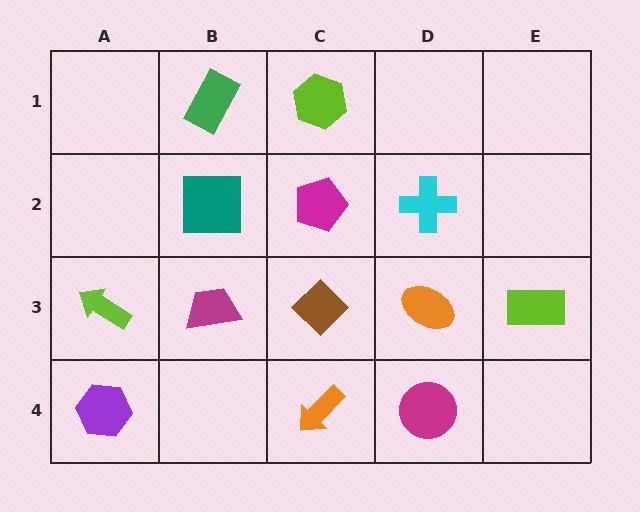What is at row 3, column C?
A brown diamond.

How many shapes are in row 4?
3 shapes.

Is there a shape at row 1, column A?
No, that cell is empty.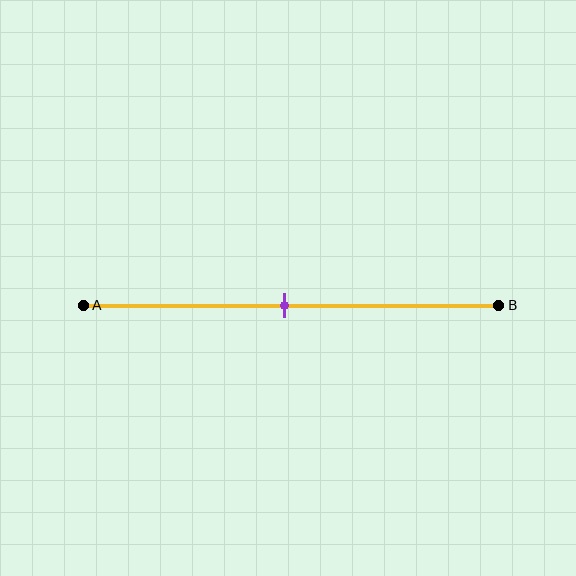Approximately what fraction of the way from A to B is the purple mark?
The purple mark is approximately 50% of the way from A to B.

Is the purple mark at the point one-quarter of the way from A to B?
No, the mark is at about 50% from A, not at the 25% one-quarter point.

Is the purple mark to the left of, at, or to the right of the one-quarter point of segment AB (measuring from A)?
The purple mark is to the right of the one-quarter point of segment AB.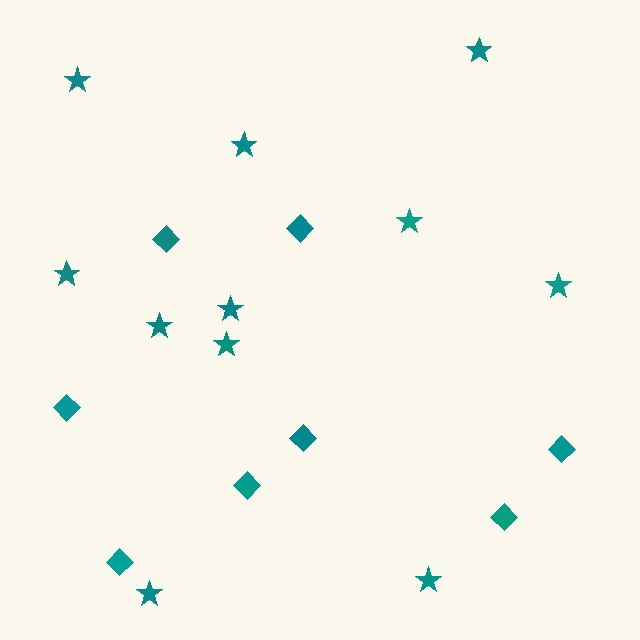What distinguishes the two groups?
There are 2 groups: one group of stars (11) and one group of diamonds (8).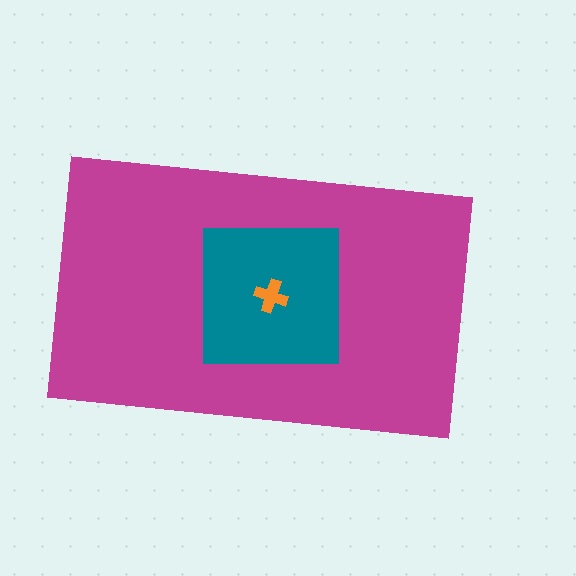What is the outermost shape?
The magenta rectangle.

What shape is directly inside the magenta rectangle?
The teal square.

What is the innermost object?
The orange cross.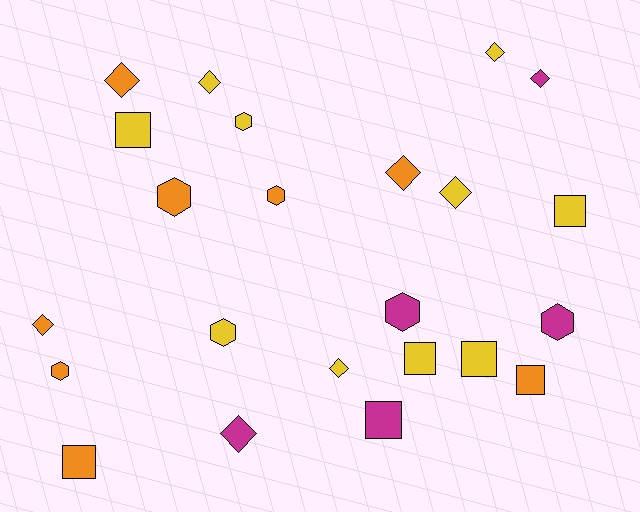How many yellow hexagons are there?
There are 2 yellow hexagons.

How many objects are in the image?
There are 23 objects.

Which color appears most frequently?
Yellow, with 10 objects.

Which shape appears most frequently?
Diamond, with 9 objects.